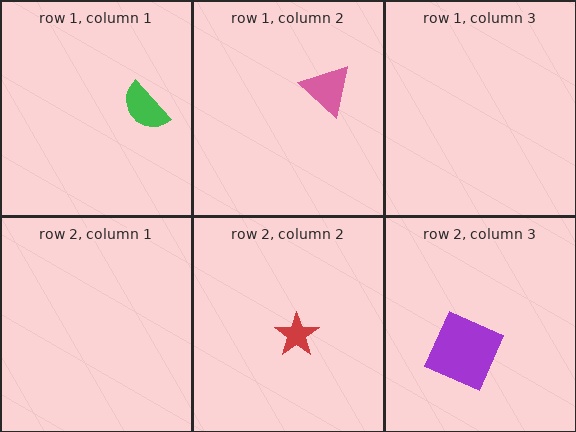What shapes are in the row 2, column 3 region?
The purple square.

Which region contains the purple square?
The row 2, column 3 region.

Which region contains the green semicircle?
The row 1, column 1 region.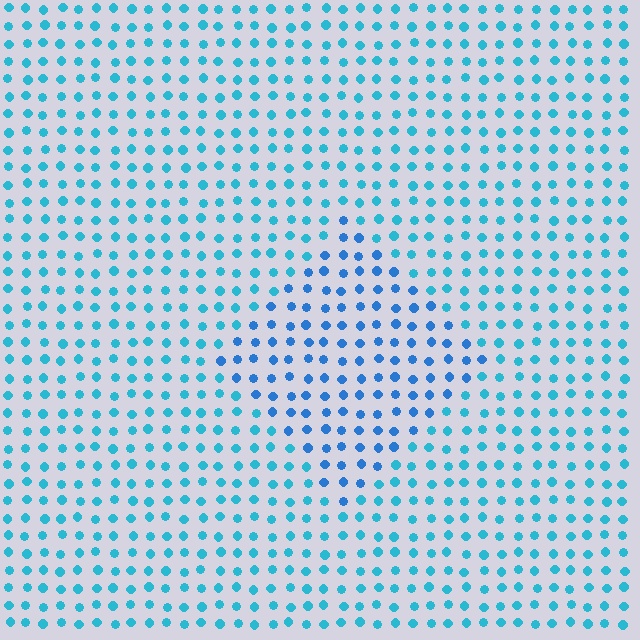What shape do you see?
I see a diamond.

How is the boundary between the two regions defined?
The boundary is defined purely by a slight shift in hue (about 24 degrees). Spacing, size, and orientation are identical on both sides.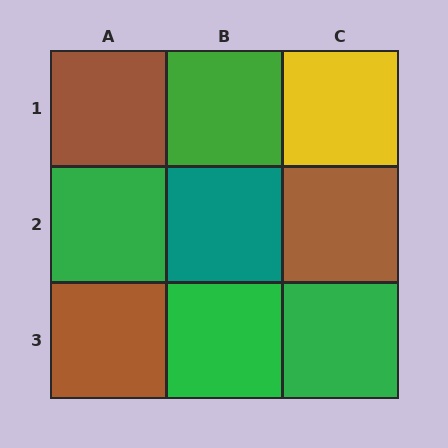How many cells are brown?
3 cells are brown.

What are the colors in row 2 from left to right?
Green, teal, brown.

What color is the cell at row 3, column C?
Green.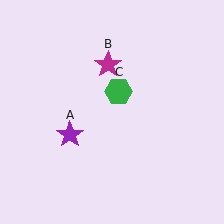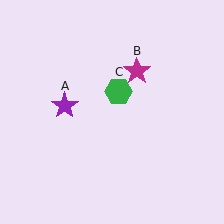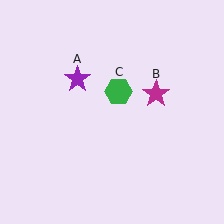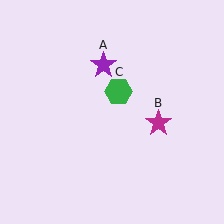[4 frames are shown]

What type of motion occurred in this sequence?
The purple star (object A), magenta star (object B) rotated clockwise around the center of the scene.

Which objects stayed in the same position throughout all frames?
Green hexagon (object C) remained stationary.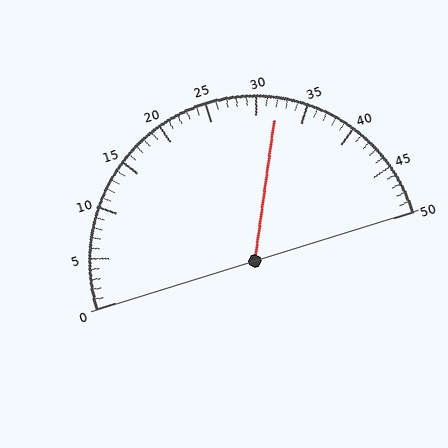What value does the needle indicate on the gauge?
The needle indicates approximately 32.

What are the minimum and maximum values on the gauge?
The gauge ranges from 0 to 50.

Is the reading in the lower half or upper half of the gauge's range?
The reading is in the upper half of the range (0 to 50).